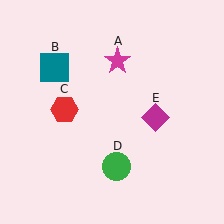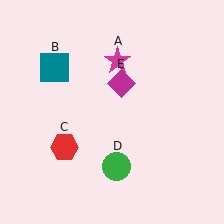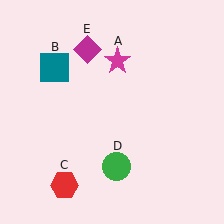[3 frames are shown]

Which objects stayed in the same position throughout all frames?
Magenta star (object A) and teal square (object B) and green circle (object D) remained stationary.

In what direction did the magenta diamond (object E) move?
The magenta diamond (object E) moved up and to the left.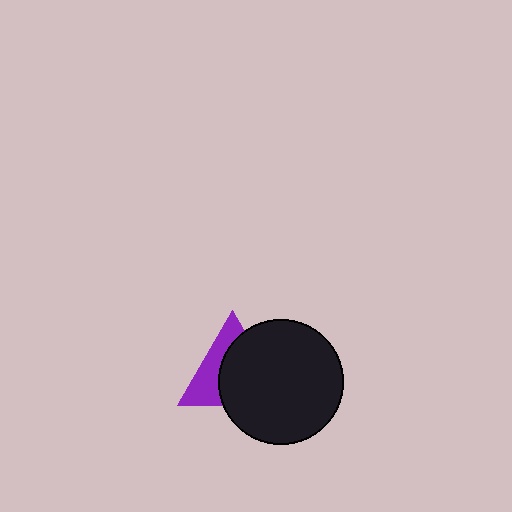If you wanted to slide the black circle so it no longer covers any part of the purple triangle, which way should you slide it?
Slide it right — that is the most direct way to separate the two shapes.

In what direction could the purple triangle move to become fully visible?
The purple triangle could move left. That would shift it out from behind the black circle entirely.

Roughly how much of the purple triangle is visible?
A small part of it is visible (roughly 40%).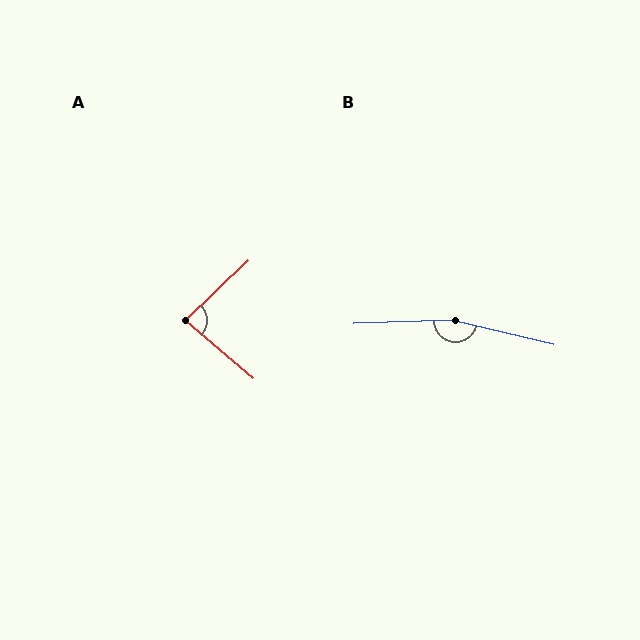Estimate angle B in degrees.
Approximately 164 degrees.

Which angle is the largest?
B, at approximately 164 degrees.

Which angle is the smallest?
A, at approximately 84 degrees.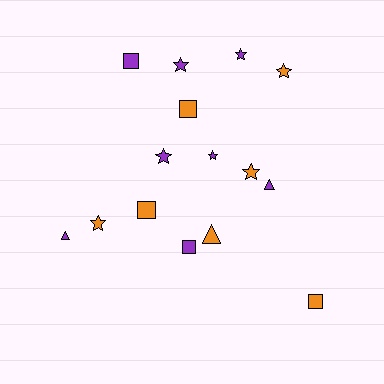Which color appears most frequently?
Purple, with 8 objects.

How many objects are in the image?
There are 15 objects.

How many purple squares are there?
There are 2 purple squares.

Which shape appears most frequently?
Star, with 7 objects.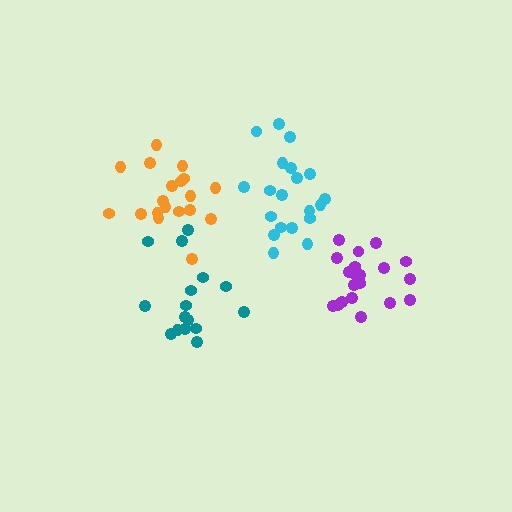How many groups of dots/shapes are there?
There are 4 groups.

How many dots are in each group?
Group 1: 16 dots, Group 2: 20 dots, Group 3: 19 dots, Group 4: 21 dots (76 total).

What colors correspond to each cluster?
The clusters are colored: teal, cyan, orange, purple.